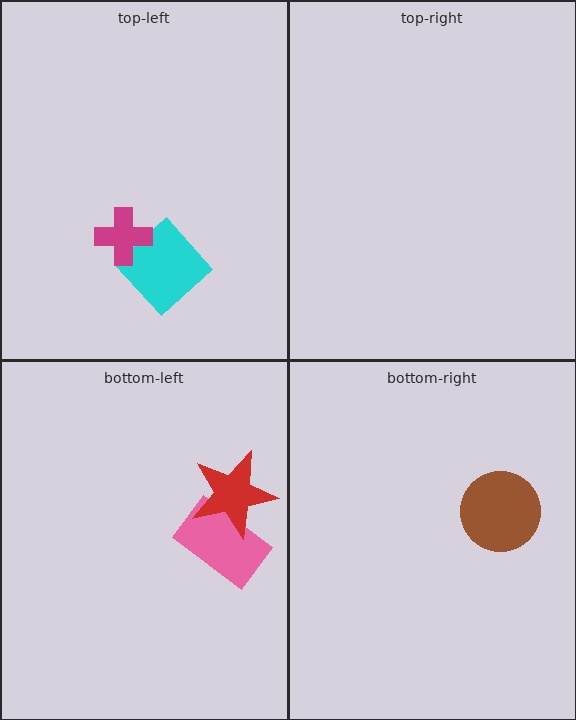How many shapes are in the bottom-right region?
1.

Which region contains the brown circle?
The bottom-right region.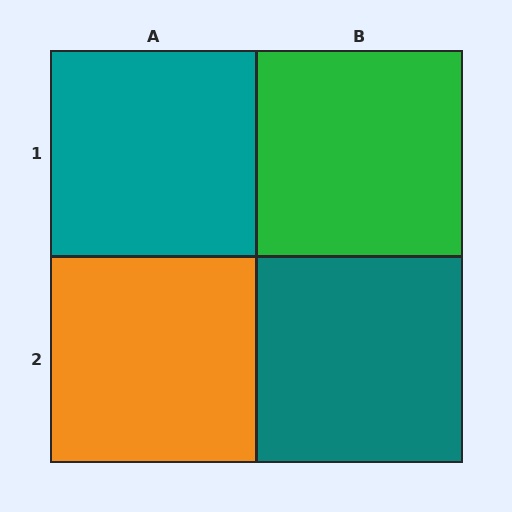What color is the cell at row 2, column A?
Orange.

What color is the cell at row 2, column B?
Teal.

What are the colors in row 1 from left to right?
Teal, green.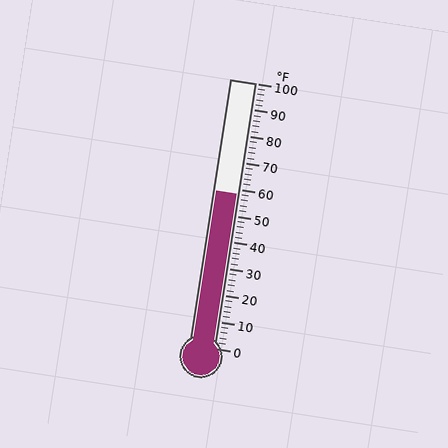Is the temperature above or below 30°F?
The temperature is above 30°F.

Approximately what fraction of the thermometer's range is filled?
The thermometer is filled to approximately 60% of its range.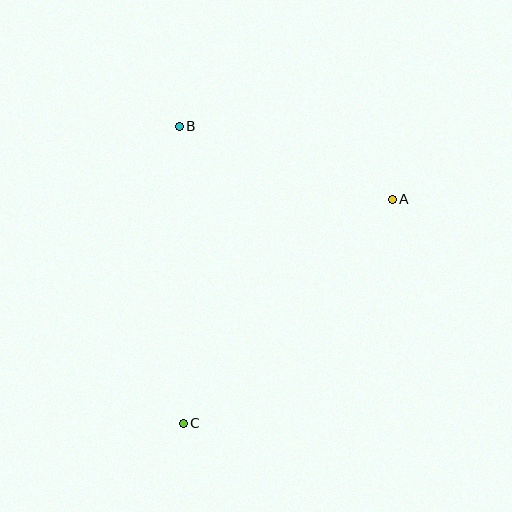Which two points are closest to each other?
Points A and B are closest to each other.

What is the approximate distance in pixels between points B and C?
The distance between B and C is approximately 297 pixels.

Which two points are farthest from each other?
Points A and C are farthest from each other.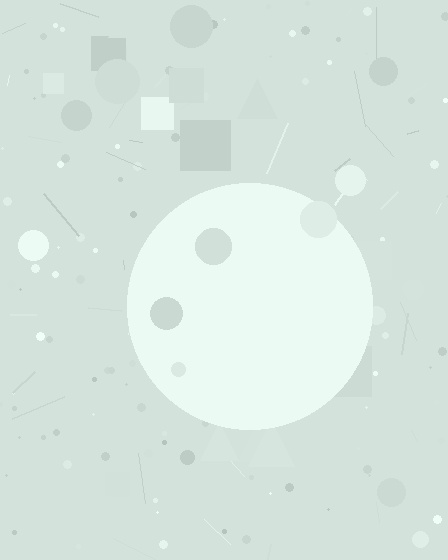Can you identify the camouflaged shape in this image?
The camouflaged shape is a circle.